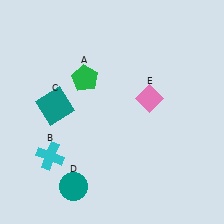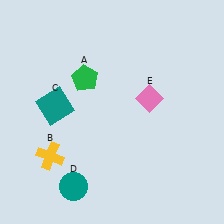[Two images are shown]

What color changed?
The cross (B) changed from cyan in Image 1 to yellow in Image 2.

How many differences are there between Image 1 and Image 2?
There is 1 difference between the two images.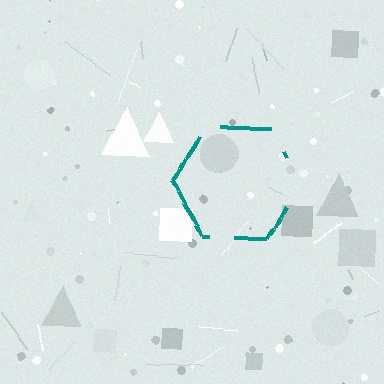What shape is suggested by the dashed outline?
The dashed outline suggests a hexagon.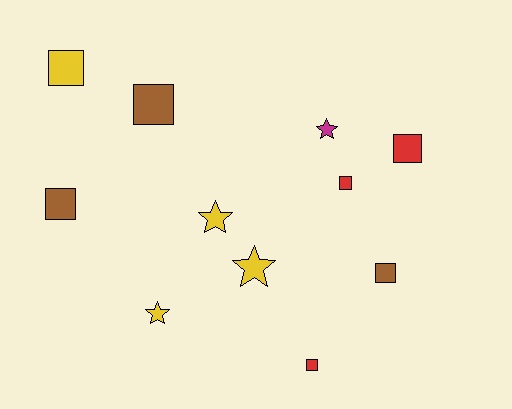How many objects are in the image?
There are 11 objects.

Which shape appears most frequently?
Square, with 7 objects.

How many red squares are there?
There are 3 red squares.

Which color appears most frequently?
Yellow, with 4 objects.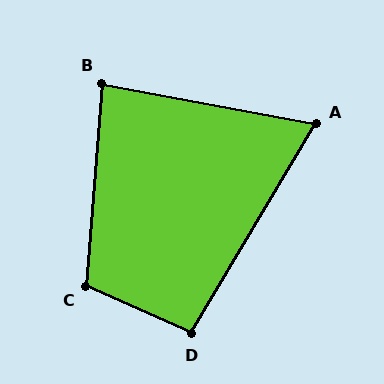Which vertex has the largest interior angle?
C, at approximately 110 degrees.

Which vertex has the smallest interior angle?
A, at approximately 70 degrees.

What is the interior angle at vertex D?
Approximately 96 degrees (obtuse).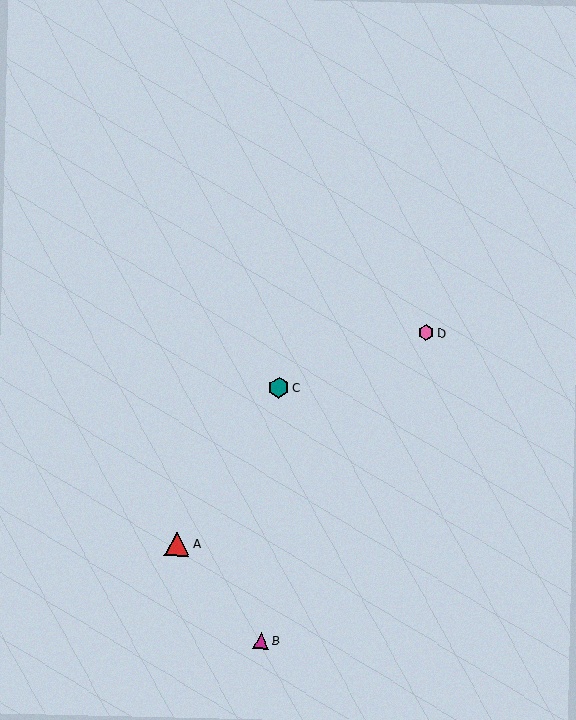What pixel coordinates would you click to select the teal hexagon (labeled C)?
Click at (279, 387) to select the teal hexagon C.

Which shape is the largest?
The red triangle (labeled A) is the largest.